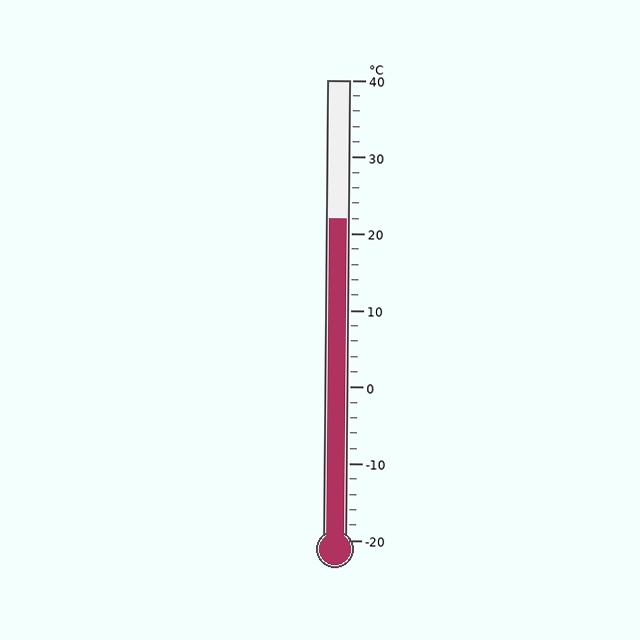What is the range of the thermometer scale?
The thermometer scale ranges from -20°C to 40°C.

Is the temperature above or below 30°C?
The temperature is below 30°C.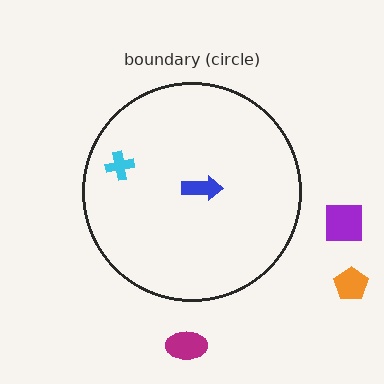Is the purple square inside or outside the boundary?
Outside.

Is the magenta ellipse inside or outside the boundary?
Outside.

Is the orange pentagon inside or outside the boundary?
Outside.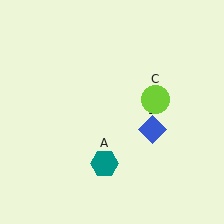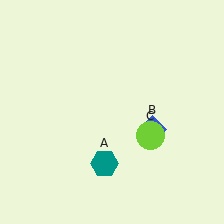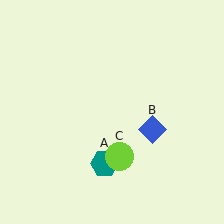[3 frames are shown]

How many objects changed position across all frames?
1 object changed position: lime circle (object C).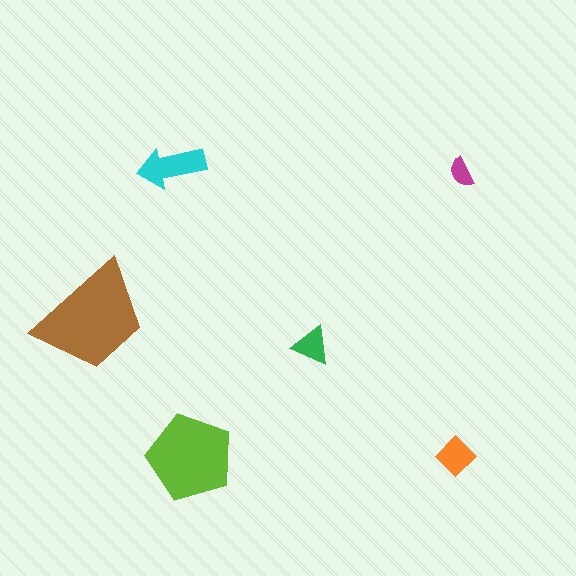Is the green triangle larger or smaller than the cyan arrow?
Smaller.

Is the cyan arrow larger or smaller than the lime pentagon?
Smaller.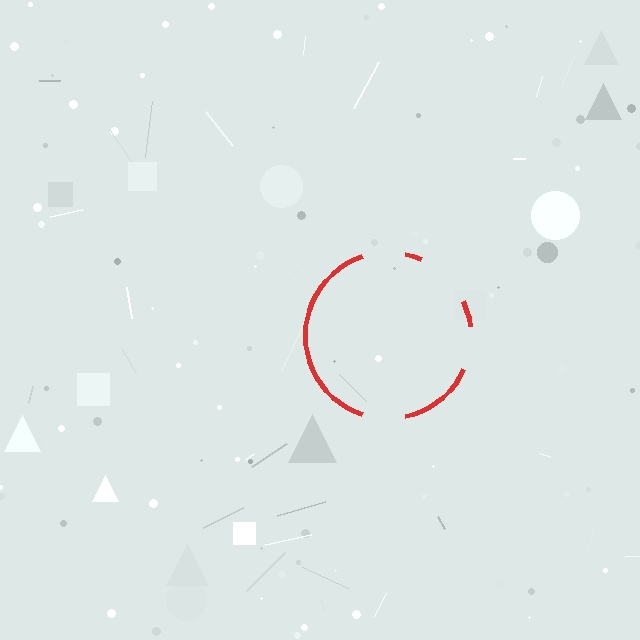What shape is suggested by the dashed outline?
The dashed outline suggests a circle.